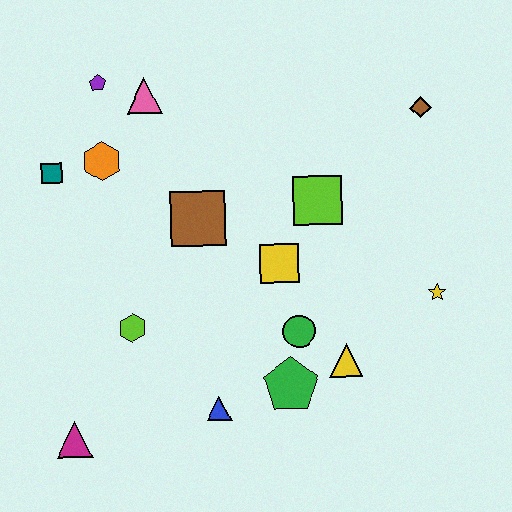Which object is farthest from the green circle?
The purple pentagon is farthest from the green circle.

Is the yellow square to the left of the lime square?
Yes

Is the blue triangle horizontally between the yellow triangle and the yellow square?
No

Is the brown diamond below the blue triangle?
No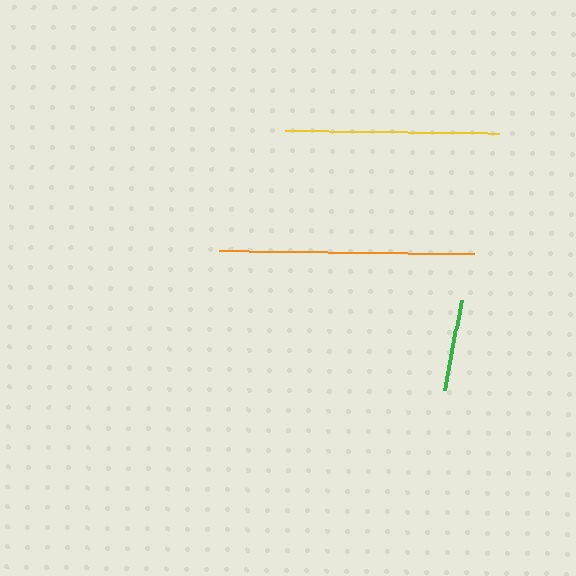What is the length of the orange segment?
The orange segment is approximately 255 pixels long.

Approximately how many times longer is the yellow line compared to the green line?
The yellow line is approximately 2.3 times the length of the green line.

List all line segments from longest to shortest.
From longest to shortest: orange, yellow, green.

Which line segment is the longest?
The orange line is the longest at approximately 255 pixels.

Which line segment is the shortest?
The green line is the shortest at approximately 91 pixels.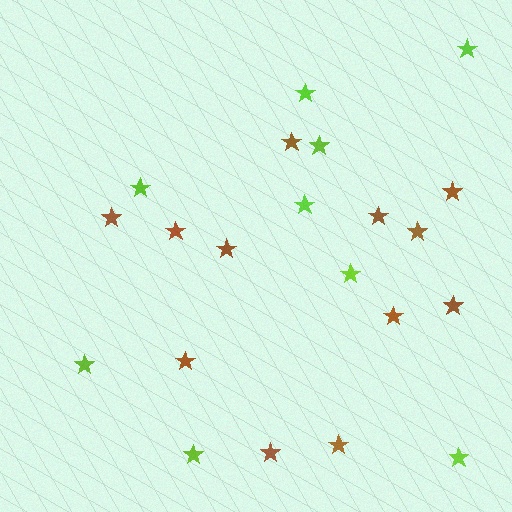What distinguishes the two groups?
There are 2 groups: one group of brown stars (12) and one group of lime stars (9).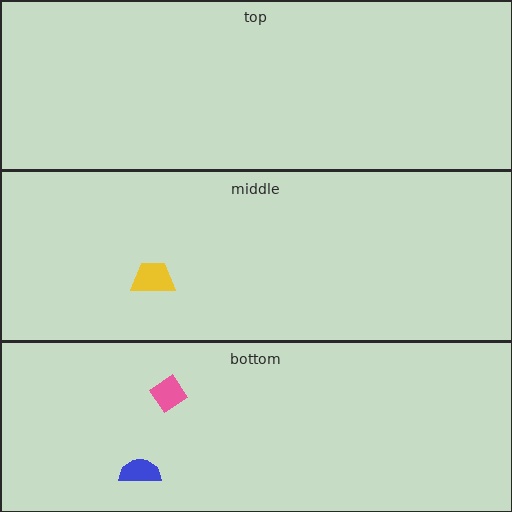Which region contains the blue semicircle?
The bottom region.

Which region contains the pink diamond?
The bottom region.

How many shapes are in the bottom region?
2.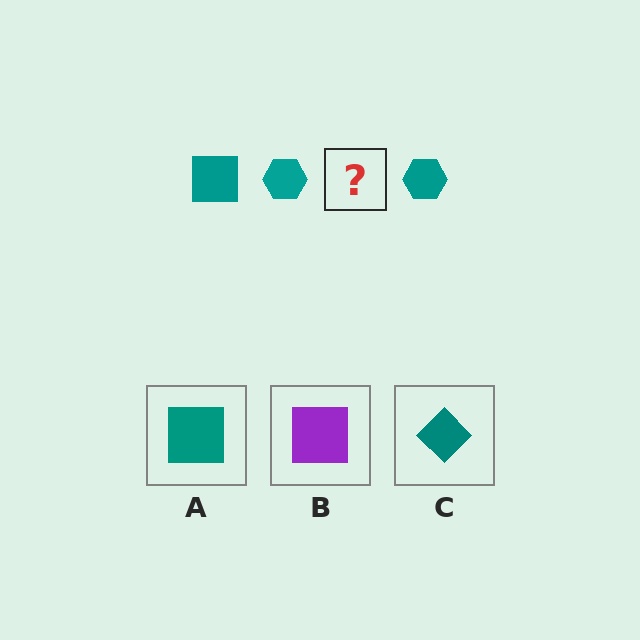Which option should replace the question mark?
Option A.